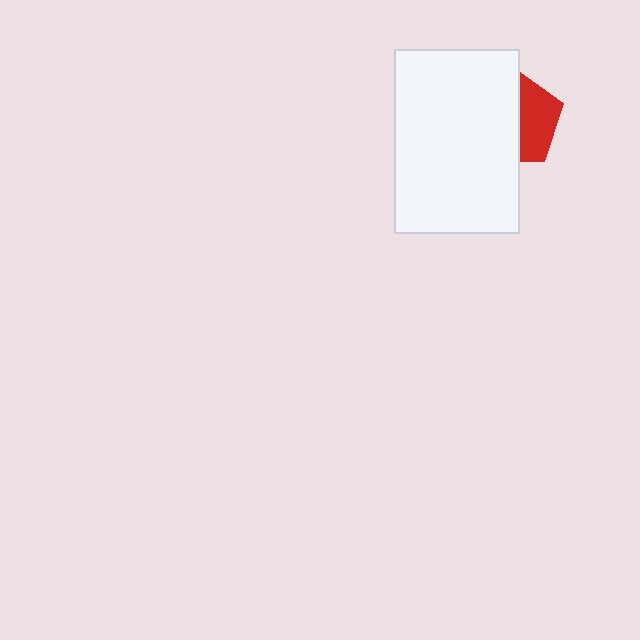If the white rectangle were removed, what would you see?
You would see the complete red pentagon.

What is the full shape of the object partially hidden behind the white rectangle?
The partially hidden object is a red pentagon.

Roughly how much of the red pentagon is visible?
A small part of it is visible (roughly 42%).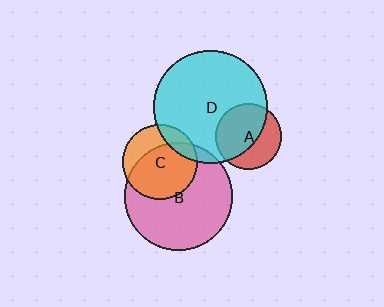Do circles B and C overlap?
Yes.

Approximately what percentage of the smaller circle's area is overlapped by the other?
Approximately 65%.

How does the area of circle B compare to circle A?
Approximately 2.6 times.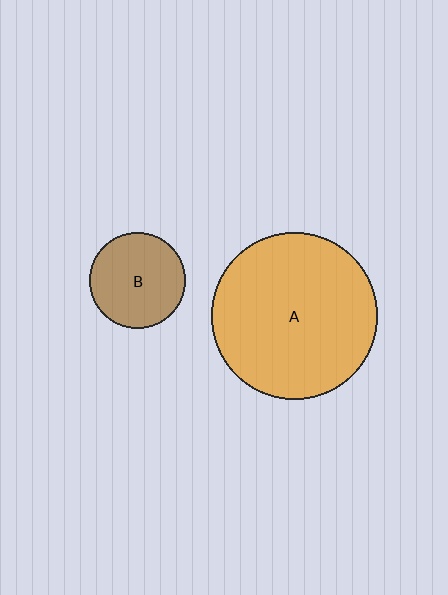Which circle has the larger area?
Circle A (orange).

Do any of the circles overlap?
No, none of the circles overlap.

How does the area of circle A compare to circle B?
Approximately 3.0 times.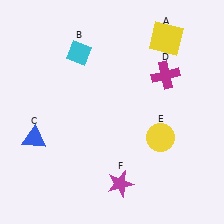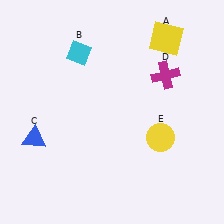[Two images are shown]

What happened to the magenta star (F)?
The magenta star (F) was removed in Image 2. It was in the bottom-right area of Image 1.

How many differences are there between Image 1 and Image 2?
There is 1 difference between the two images.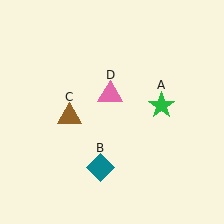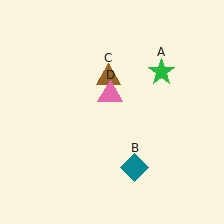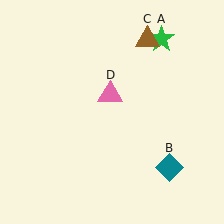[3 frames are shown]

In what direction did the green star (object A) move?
The green star (object A) moved up.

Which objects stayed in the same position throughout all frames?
Pink triangle (object D) remained stationary.